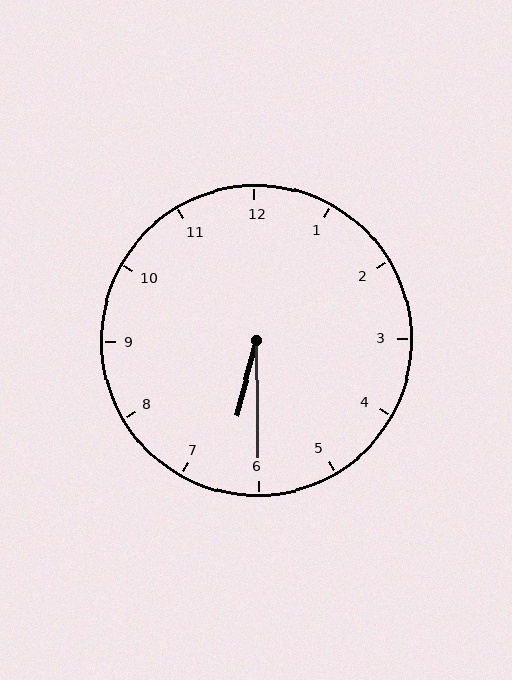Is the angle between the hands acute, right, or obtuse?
It is acute.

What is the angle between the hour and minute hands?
Approximately 15 degrees.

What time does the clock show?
6:30.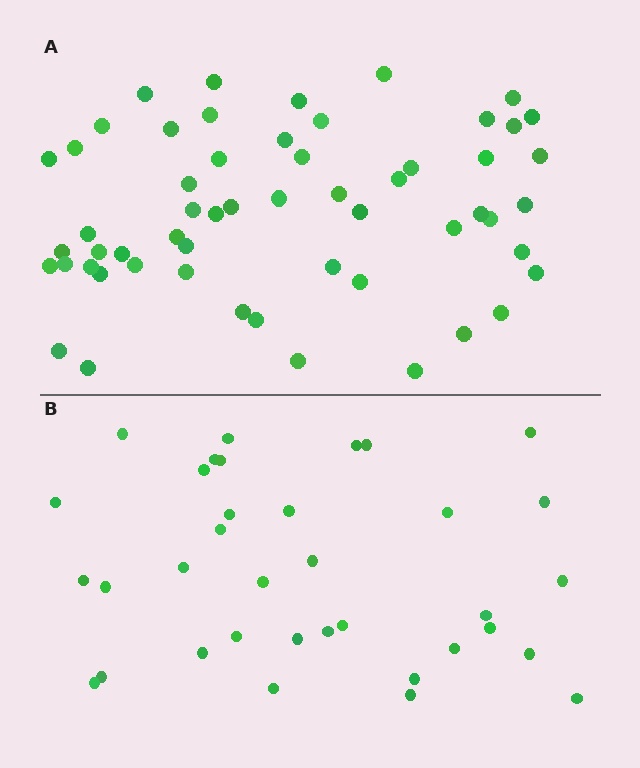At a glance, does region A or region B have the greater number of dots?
Region A (the top region) has more dots.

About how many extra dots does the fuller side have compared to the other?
Region A has approximately 20 more dots than region B.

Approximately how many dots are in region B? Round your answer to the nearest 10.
About 40 dots. (The exact count is 35, which rounds to 40.)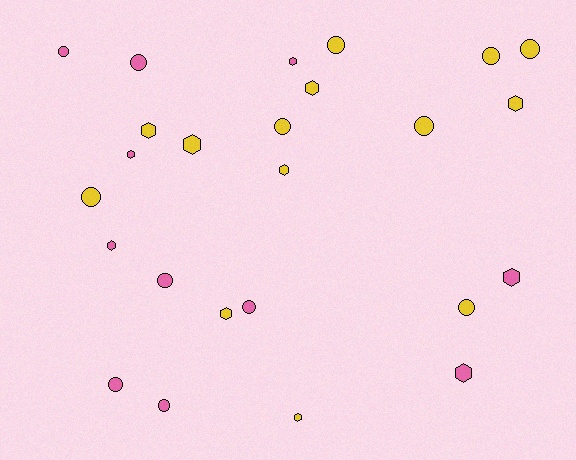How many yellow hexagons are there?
There are 7 yellow hexagons.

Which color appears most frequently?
Yellow, with 14 objects.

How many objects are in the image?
There are 25 objects.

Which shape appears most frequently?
Circle, with 13 objects.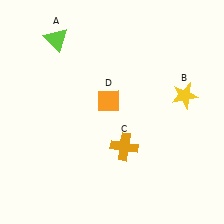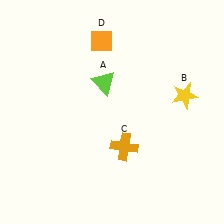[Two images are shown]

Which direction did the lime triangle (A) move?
The lime triangle (A) moved right.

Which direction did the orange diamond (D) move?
The orange diamond (D) moved up.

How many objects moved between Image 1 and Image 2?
2 objects moved between the two images.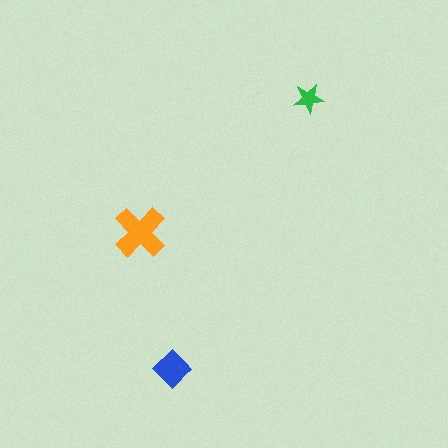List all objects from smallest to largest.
The green star, the blue diamond, the orange cross.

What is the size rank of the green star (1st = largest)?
3rd.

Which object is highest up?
The green star is topmost.